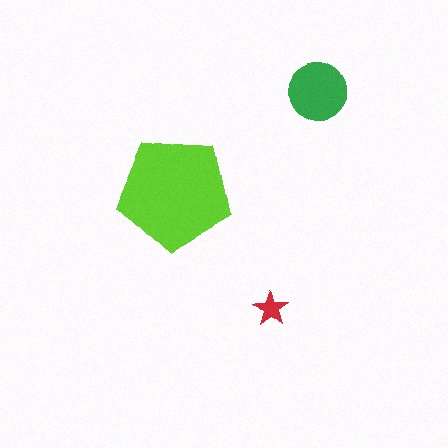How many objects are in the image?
There are 3 objects in the image.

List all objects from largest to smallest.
The lime pentagon, the green circle, the red star.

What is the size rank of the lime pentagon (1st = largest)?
1st.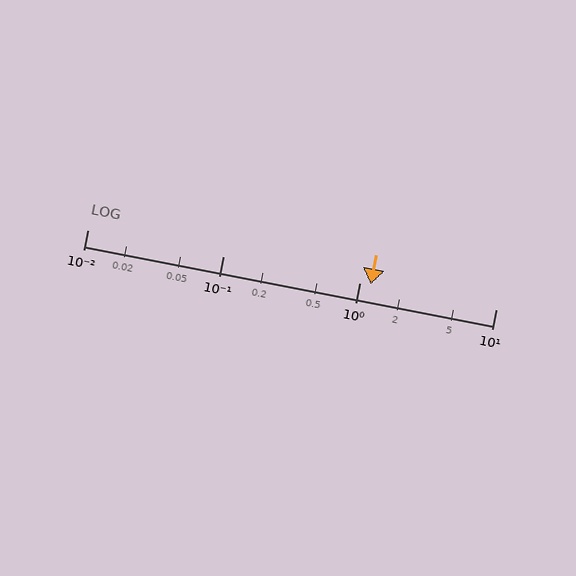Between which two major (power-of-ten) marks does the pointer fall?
The pointer is between 1 and 10.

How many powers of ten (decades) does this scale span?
The scale spans 3 decades, from 0.01 to 10.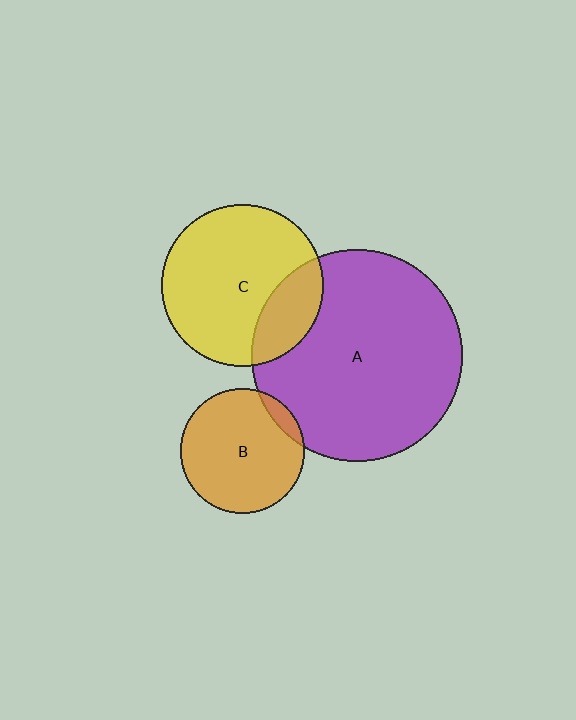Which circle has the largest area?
Circle A (purple).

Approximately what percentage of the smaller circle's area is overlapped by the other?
Approximately 10%.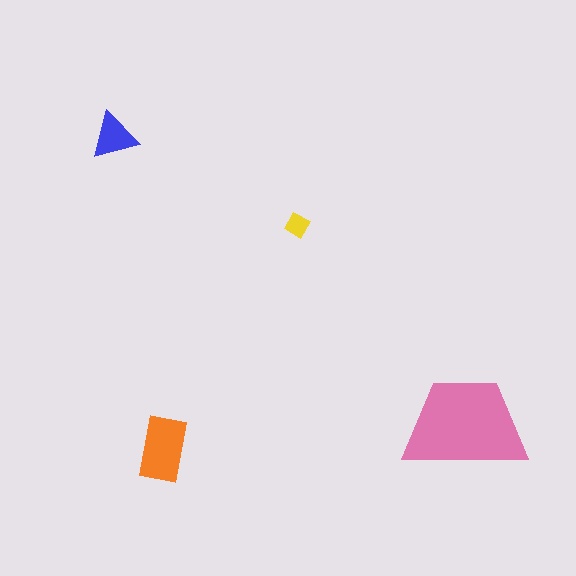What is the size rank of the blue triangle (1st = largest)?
3rd.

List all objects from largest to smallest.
The pink trapezoid, the orange rectangle, the blue triangle, the yellow diamond.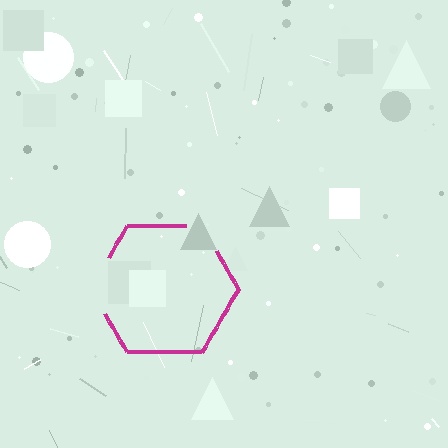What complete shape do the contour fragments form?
The contour fragments form a hexagon.